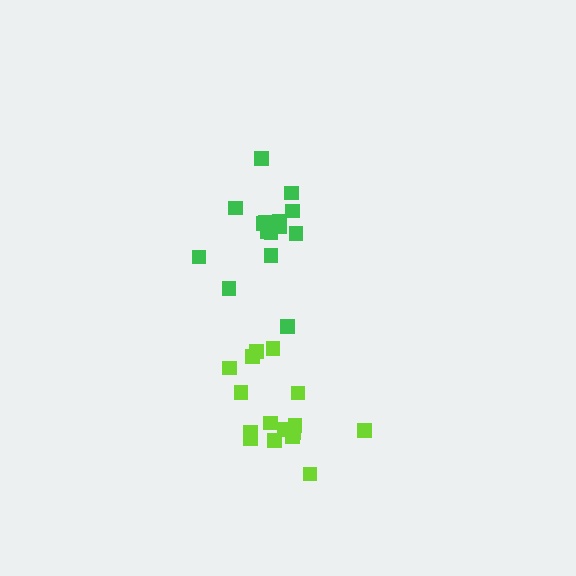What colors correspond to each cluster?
The clusters are colored: lime, green.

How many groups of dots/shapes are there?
There are 2 groups.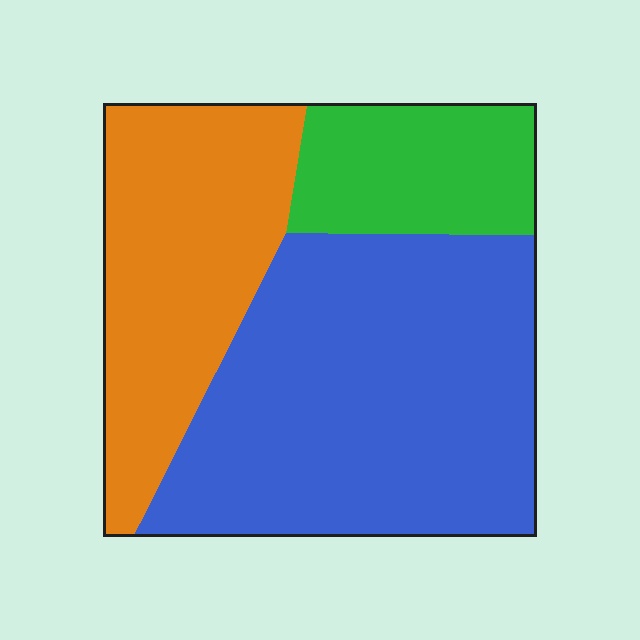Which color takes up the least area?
Green, at roughly 15%.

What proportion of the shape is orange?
Orange covers 31% of the shape.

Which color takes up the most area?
Blue, at roughly 55%.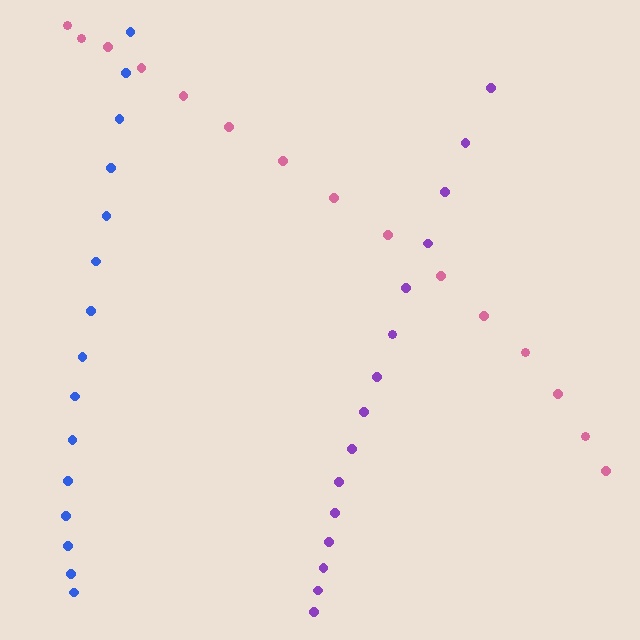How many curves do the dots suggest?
There are 3 distinct paths.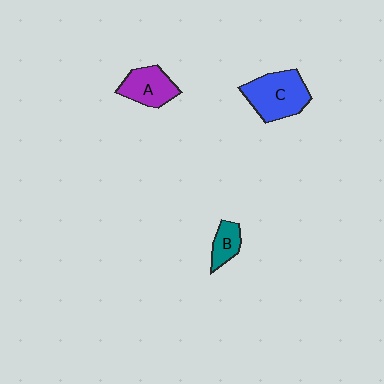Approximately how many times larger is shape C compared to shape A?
Approximately 1.4 times.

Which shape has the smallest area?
Shape B (teal).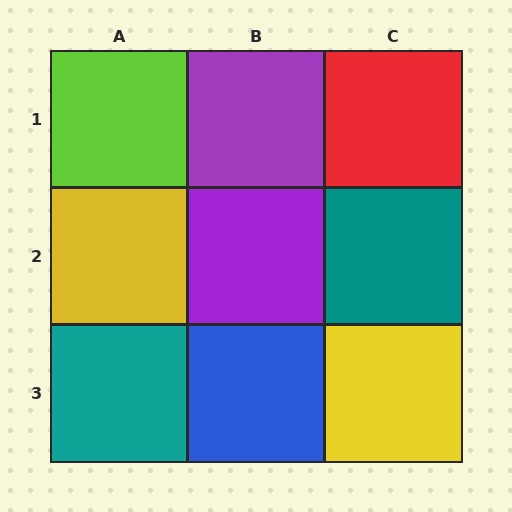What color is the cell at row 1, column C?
Red.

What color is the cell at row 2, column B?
Purple.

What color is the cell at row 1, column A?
Lime.